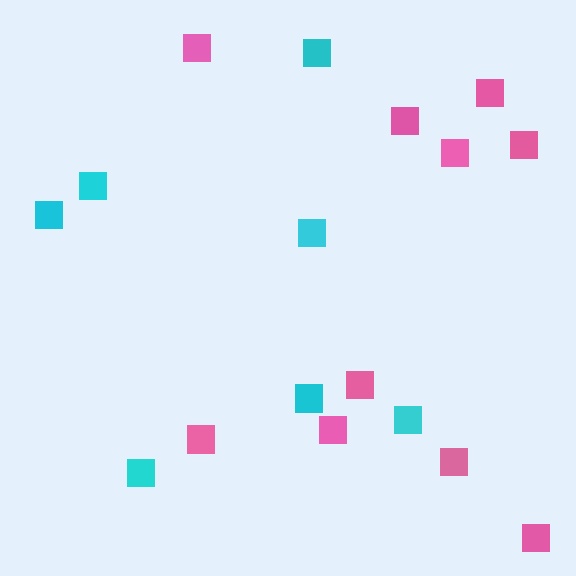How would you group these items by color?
There are 2 groups: one group of cyan squares (7) and one group of pink squares (10).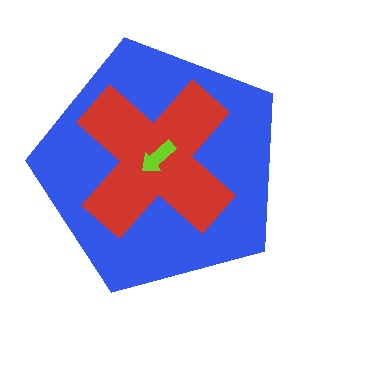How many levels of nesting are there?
3.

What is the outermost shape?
The blue pentagon.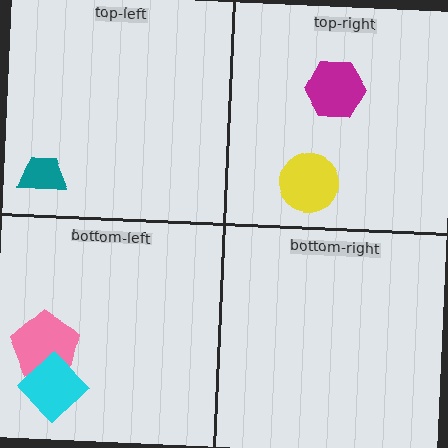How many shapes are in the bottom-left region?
2.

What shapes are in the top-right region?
The yellow circle, the magenta hexagon.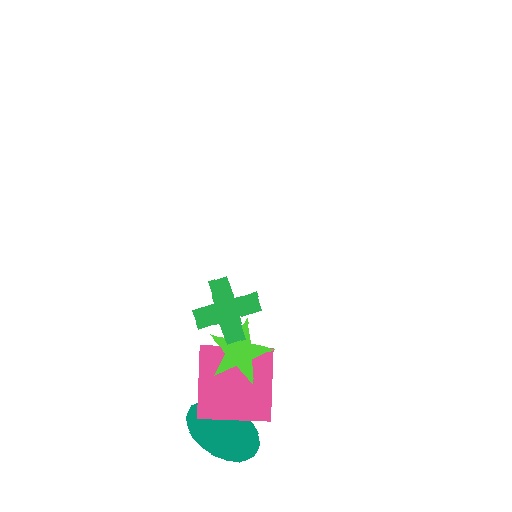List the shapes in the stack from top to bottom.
From top to bottom: the green cross, the lime star, the pink square, the teal ellipse.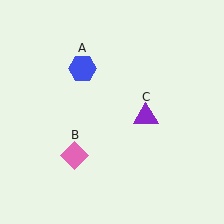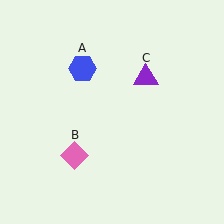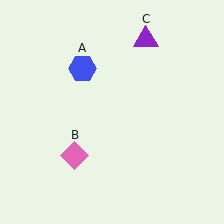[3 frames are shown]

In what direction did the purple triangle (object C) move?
The purple triangle (object C) moved up.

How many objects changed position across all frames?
1 object changed position: purple triangle (object C).